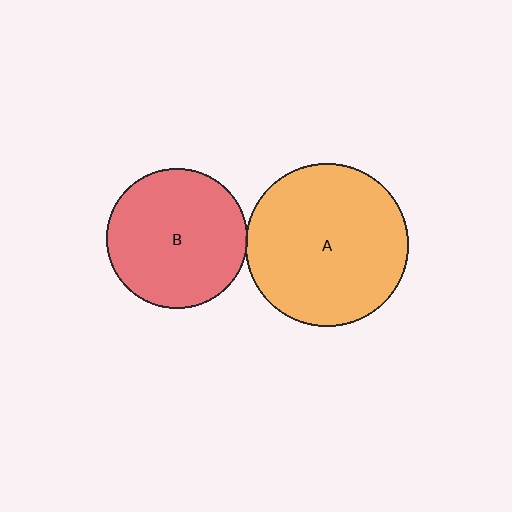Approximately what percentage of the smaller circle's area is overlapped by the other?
Approximately 5%.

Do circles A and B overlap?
Yes.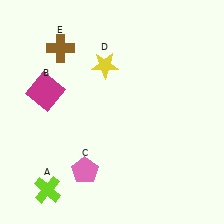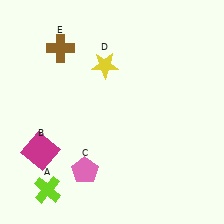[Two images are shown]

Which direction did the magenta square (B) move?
The magenta square (B) moved down.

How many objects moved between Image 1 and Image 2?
1 object moved between the two images.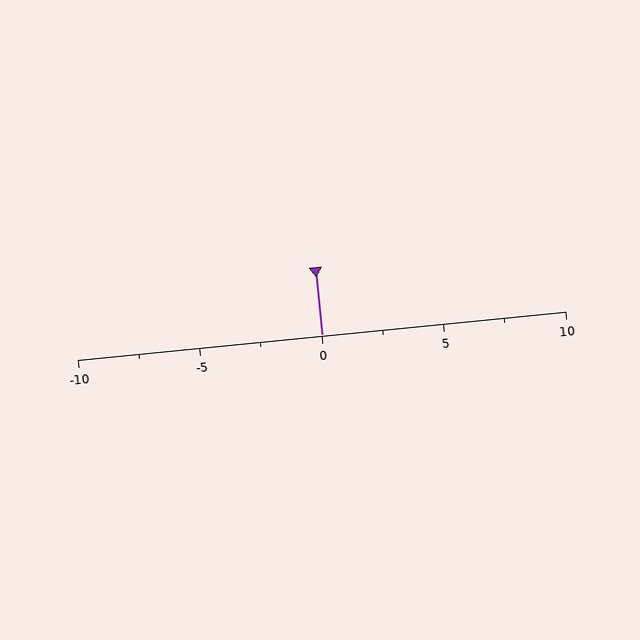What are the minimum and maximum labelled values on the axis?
The axis runs from -10 to 10.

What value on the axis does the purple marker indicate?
The marker indicates approximately 0.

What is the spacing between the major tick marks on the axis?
The major ticks are spaced 5 apart.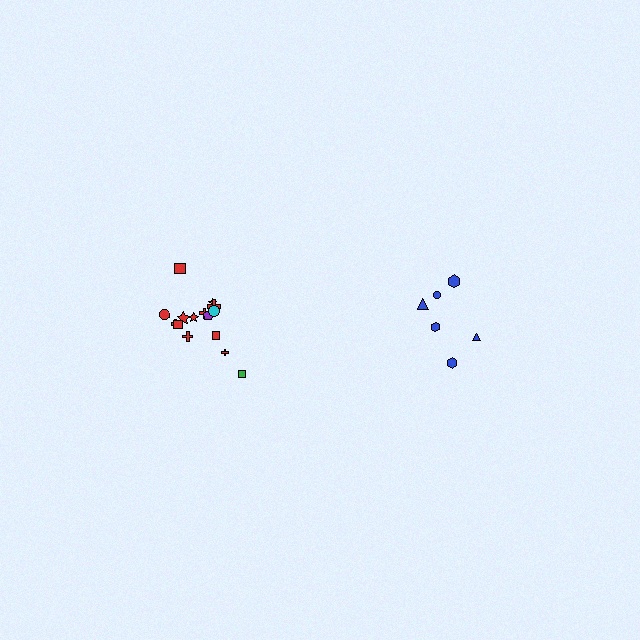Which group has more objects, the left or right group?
The left group.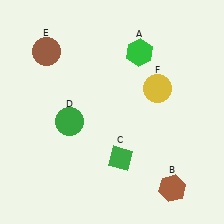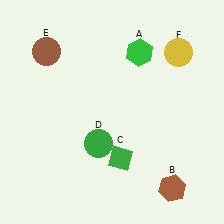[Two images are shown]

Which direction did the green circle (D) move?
The green circle (D) moved right.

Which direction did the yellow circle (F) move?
The yellow circle (F) moved up.